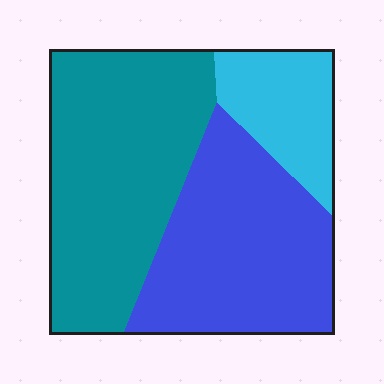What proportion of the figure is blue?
Blue covers about 40% of the figure.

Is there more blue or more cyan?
Blue.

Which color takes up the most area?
Teal, at roughly 45%.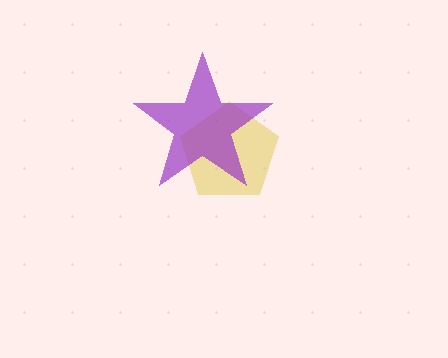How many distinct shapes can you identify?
There are 2 distinct shapes: a yellow pentagon, a purple star.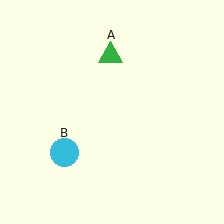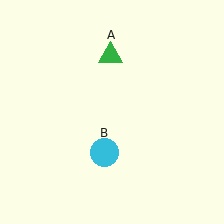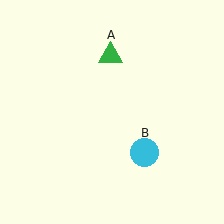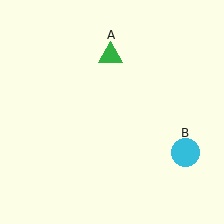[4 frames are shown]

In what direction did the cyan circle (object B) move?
The cyan circle (object B) moved right.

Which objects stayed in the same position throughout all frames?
Green triangle (object A) remained stationary.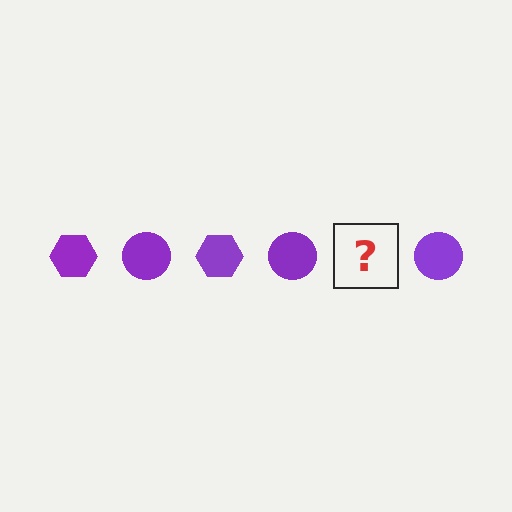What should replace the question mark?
The question mark should be replaced with a purple hexagon.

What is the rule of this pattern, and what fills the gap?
The rule is that the pattern cycles through hexagon, circle shapes in purple. The gap should be filled with a purple hexagon.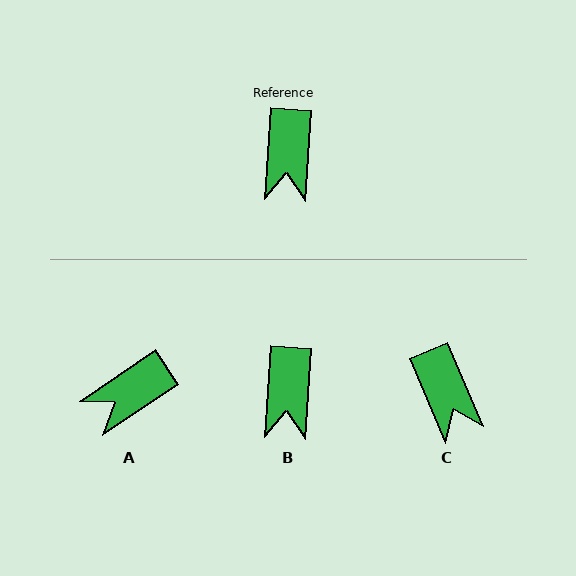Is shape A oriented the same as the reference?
No, it is off by about 52 degrees.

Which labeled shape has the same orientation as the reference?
B.